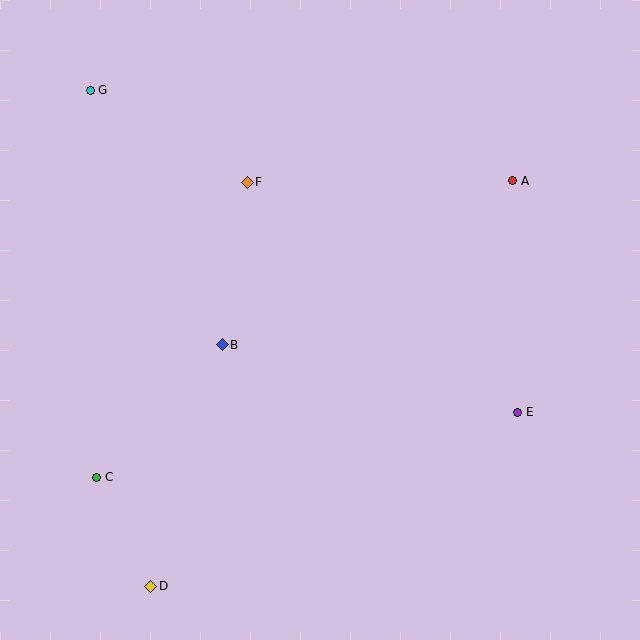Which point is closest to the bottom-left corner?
Point D is closest to the bottom-left corner.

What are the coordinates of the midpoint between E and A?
The midpoint between E and A is at (515, 296).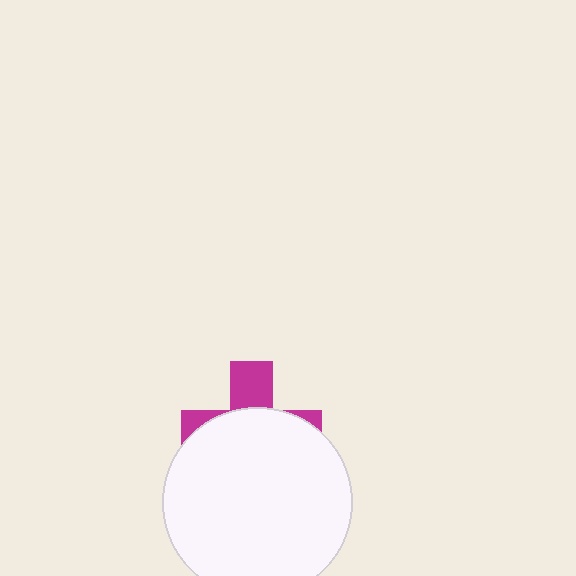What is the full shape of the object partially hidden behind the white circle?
The partially hidden object is a magenta cross.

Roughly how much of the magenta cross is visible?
A small part of it is visible (roughly 30%).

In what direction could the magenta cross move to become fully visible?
The magenta cross could move up. That would shift it out from behind the white circle entirely.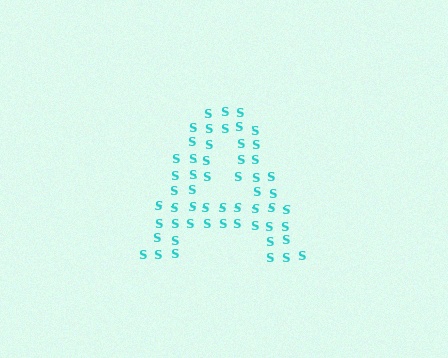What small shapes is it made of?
It is made of small letter S's.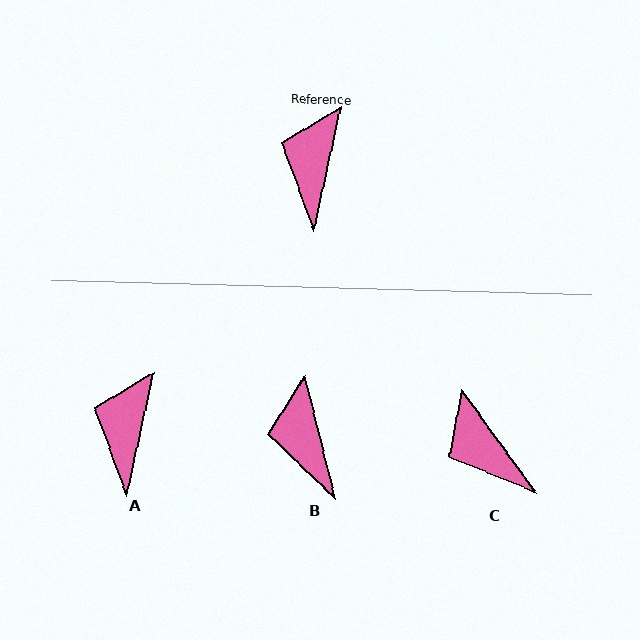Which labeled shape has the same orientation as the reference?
A.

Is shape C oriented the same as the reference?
No, it is off by about 48 degrees.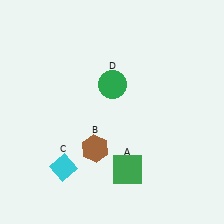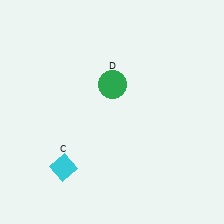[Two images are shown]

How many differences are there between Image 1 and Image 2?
There are 2 differences between the two images.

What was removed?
The green square (A), the brown hexagon (B) were removed in Image 2.